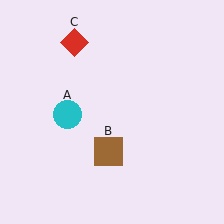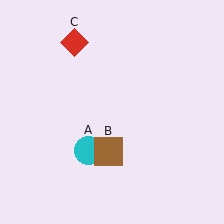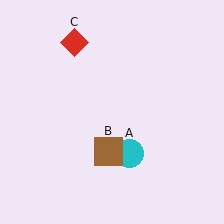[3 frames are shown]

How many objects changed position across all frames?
1 object changed position: cyan circle (object A).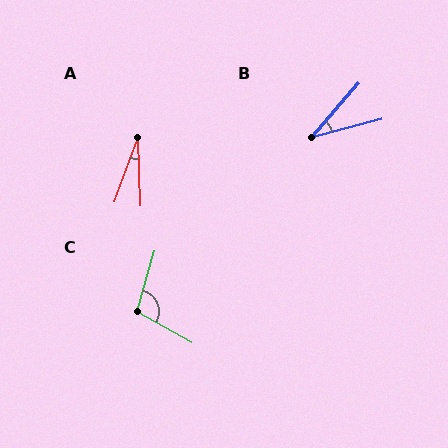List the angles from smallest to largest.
A (22°), B (34°), C (103°).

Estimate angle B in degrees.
Approximately 34 degrees.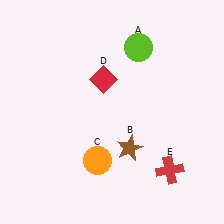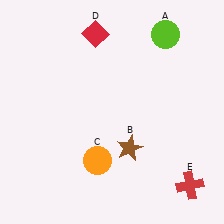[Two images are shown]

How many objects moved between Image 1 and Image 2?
3 objects moved between the two images.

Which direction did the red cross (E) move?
The red cross (E) moved right.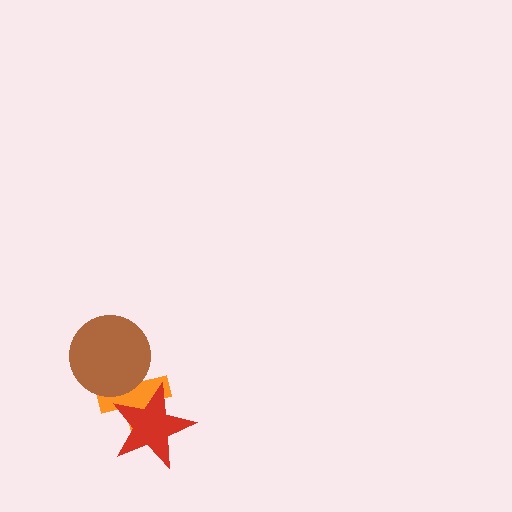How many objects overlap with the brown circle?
1 object overlaps with the brown circle.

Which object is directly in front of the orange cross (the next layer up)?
The red star is directly in front of the orange cross.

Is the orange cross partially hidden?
Yes, it is partially covered by another shape.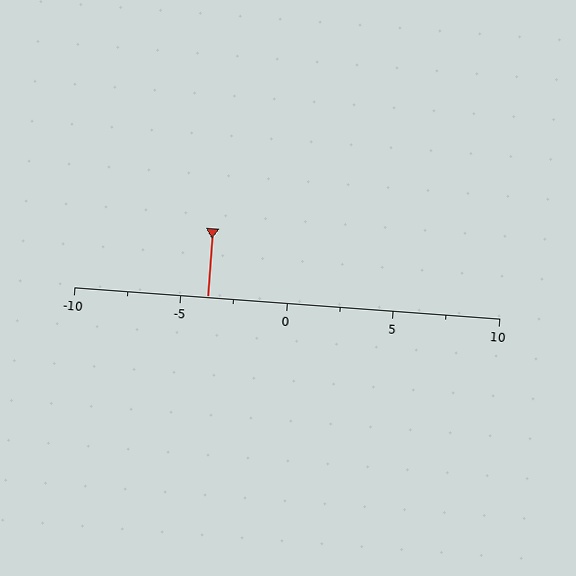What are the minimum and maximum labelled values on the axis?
The axis runs from -10 to 10.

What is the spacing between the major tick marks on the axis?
The major ticks are spaced 5 apart.